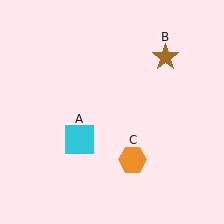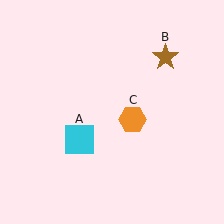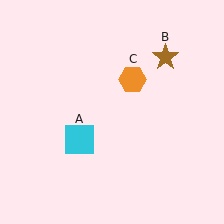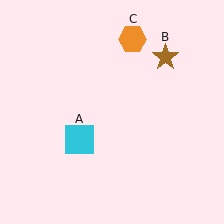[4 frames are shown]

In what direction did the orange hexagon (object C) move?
The orange hexagon (object C) moved up.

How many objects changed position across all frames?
1 object changed position: orange hexagon (object C).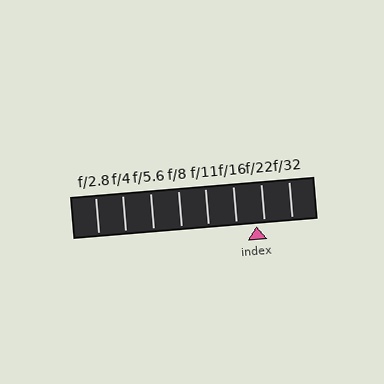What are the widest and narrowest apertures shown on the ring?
The widest aperture shown is f/2.8 and the narrowest is f/32.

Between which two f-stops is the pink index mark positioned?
The index mark is between f/16 and f/22.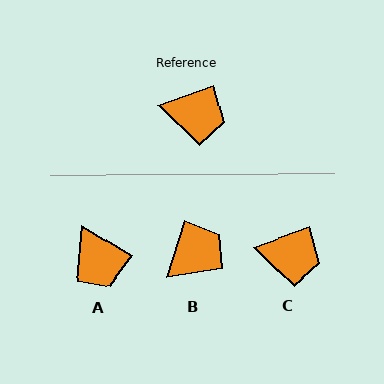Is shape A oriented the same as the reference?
No, it is off by about 51 degrees.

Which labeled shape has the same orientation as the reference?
C.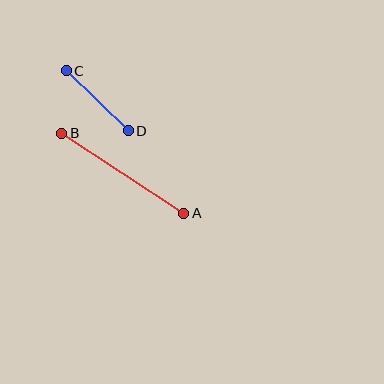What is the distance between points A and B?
The distance is approximately 145 pixels.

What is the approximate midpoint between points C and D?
The midpoint is at approximately (97, 101) pixels.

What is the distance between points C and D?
The distance is approximately 86 pixels.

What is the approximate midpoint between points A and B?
The midpoint is at approximately (123, 173) pixels.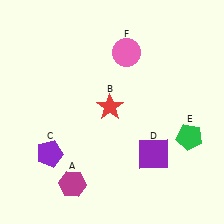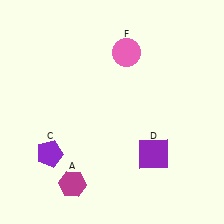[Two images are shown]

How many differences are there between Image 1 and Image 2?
There are 2 differences between the two images.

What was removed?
The green pentagon (E), the red star (B) were removed in Image 2.